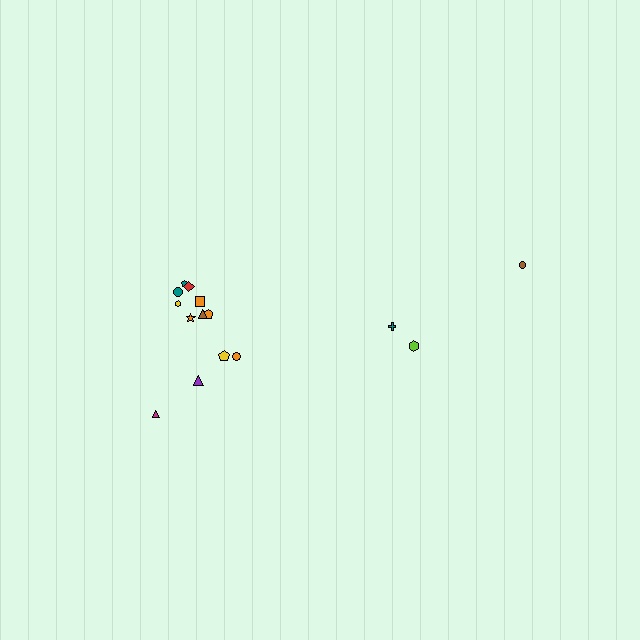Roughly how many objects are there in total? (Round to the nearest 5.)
Roughly 15 objects in total.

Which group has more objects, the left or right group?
The left group.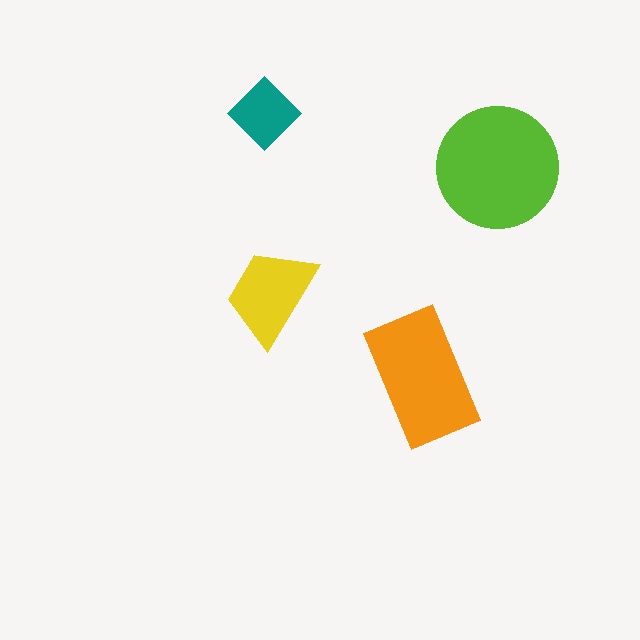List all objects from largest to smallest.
The lime circle, the orange rectangle, the yellow trapezoid, the teal diamond.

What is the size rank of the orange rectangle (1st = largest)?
2nd.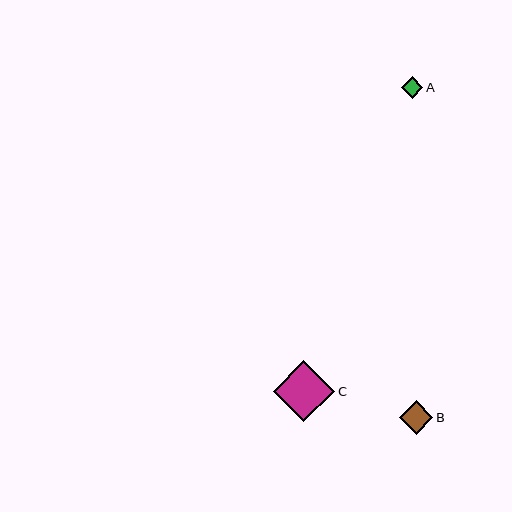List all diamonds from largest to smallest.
From largest to smallest: C, B, A.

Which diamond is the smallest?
Diamond A is the smallest with a size of approximately 21 pixels.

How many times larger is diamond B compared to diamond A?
Diamond B is approximately 1.6 times the size of diamond A.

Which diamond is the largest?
Diamond C is the largest with a size of approximately 61 pixels.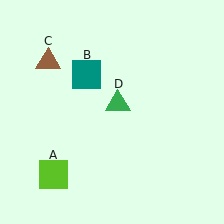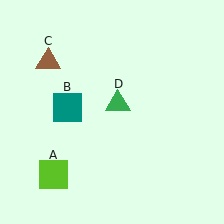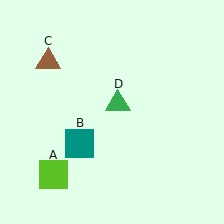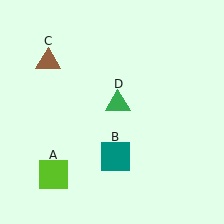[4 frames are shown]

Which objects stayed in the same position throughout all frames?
Lime square (object A) and brown triangle (object C) and green triangle (object D) remained stationary.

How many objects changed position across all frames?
1 object changed position: teal square (object B).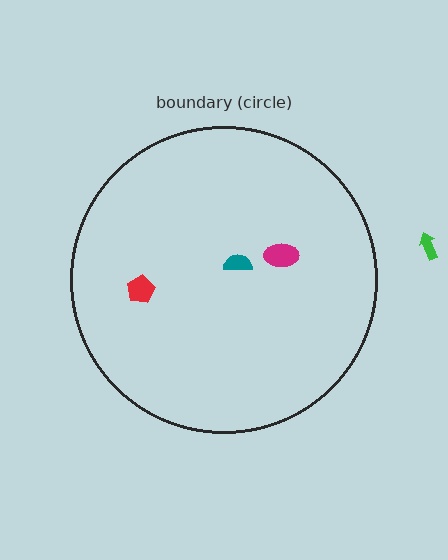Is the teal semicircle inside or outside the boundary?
Inside.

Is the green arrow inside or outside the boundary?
Outside.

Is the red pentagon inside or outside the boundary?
Inside.